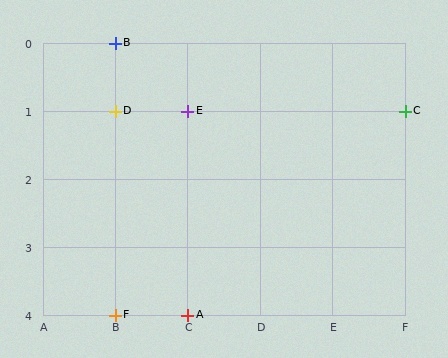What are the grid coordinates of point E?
Point E is at grid coordinates (C, 1).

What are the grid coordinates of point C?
Point C is at grid coordinates (F, 1).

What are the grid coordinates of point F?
Point F is at grid coordinates (B, 4).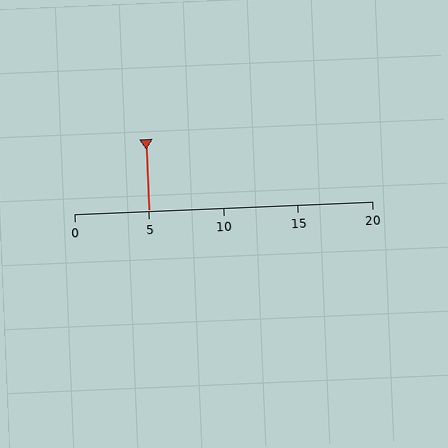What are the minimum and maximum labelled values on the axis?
The axis runs from 0 to 20.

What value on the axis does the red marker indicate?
The marker indicates approximately 5.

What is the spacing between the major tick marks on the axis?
The major ticks are spaced 5 apart.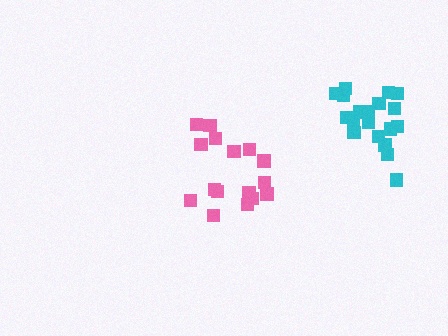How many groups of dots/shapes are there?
There are 2 groups.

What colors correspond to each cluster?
The clusters are colored: cyan, pink.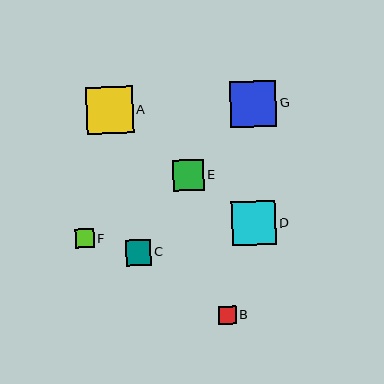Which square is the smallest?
Square B is the smallest with a size of approximately 18 pixels.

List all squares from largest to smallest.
From largest to smallest: A, G, D, E, C, F, B.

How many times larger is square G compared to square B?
Square G is approximately 2.6 times the size of square B.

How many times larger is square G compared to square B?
Square G is approximately 2.6 times the size of square B.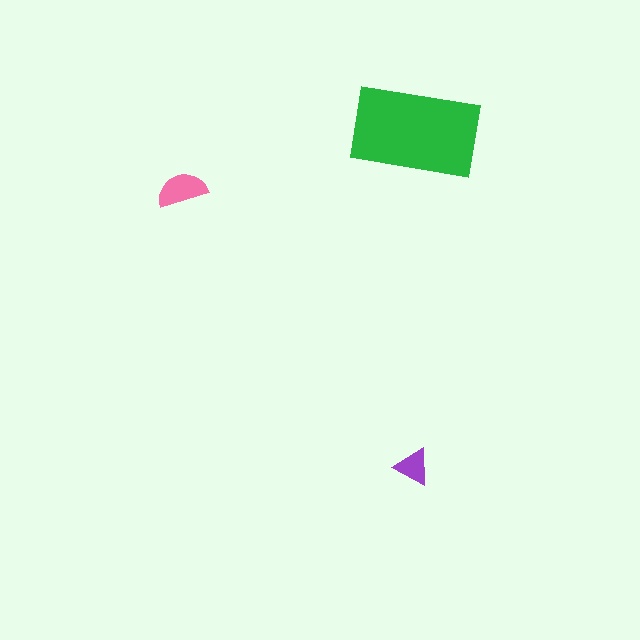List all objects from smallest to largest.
The purple triangle, the pink semicircle, the green rectangle.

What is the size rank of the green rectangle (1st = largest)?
1st.